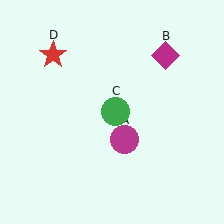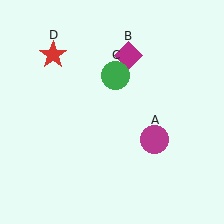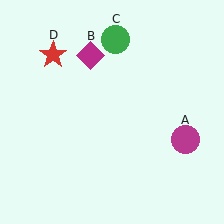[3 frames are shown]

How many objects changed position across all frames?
3 objects changed position: magenta circle (object A), magenta diamond (object B), green circle (object C).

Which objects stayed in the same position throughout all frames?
Red star (object D) remained stationary.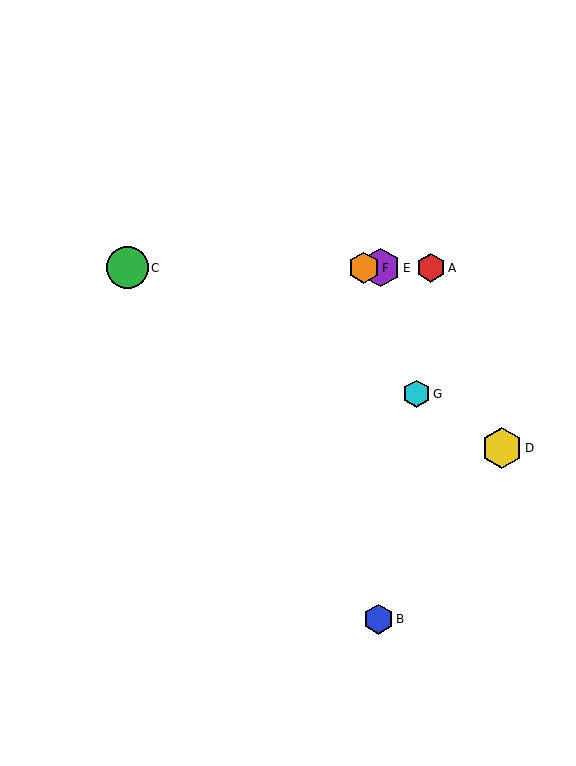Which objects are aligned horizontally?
Objects A, C, E, F are aligned horizontally.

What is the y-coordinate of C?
Object C is at y≈268.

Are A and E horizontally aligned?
Yes, both are at y≈268.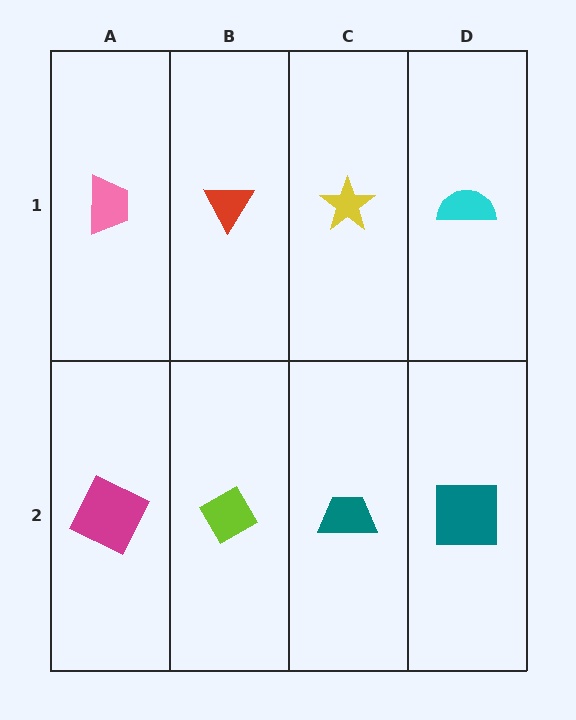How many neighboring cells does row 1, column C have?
3.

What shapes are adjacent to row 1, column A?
A magenta square (row 2, column A), a red triangle (row 1, column B).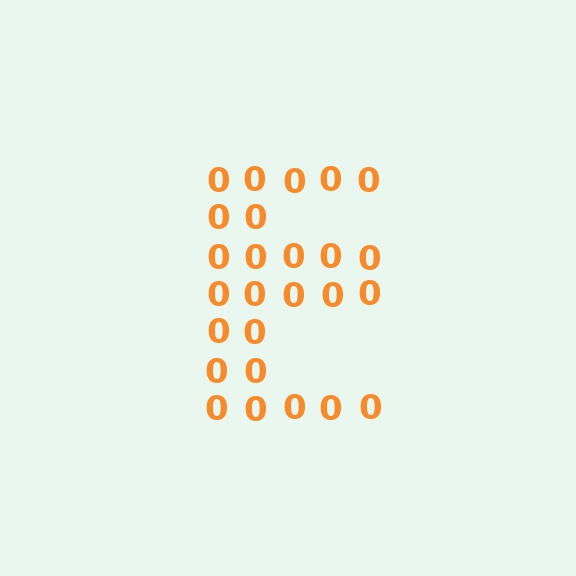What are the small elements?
The small elements are digit 0's.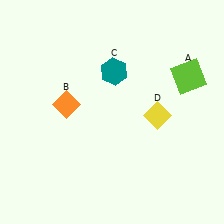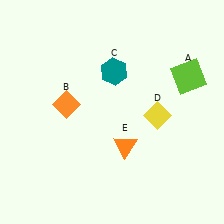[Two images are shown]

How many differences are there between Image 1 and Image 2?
There is 1 difference between the two images.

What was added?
An orange triangle (E) was added in Image 2.